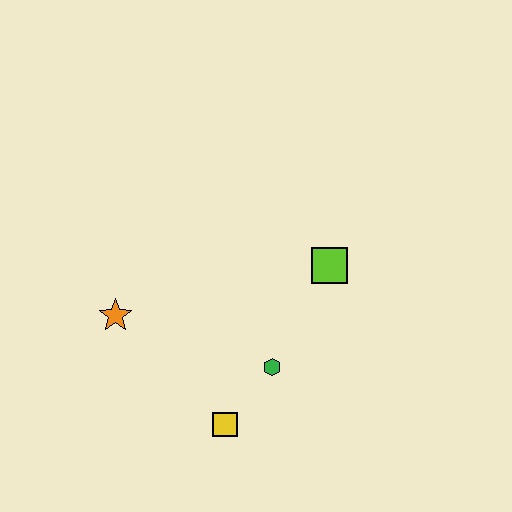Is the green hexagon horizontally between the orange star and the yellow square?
No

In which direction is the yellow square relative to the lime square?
The yellow square is below the lime square.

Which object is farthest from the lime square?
The orange star is farthest from the lime square.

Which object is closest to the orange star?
The yellow square is closest to the orange star.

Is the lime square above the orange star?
Yes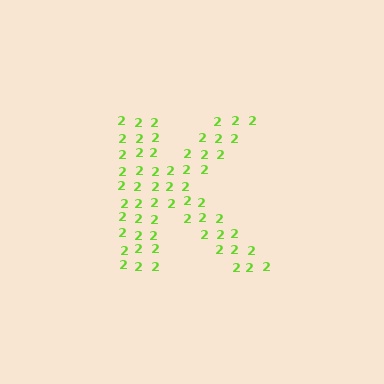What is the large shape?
The large shape is the letter K.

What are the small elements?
The small elements are digit 2's.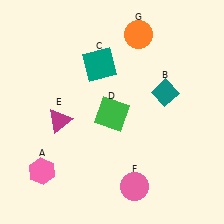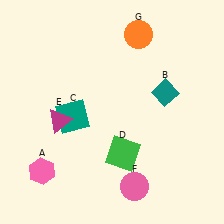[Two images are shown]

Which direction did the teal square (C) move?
The teal square (C) moved down.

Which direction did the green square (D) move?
The green square (D) moved down.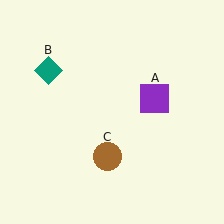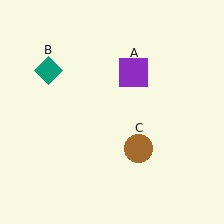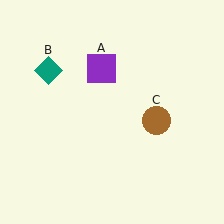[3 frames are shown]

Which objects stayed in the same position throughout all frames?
Teal diamond (object B) remained stationary.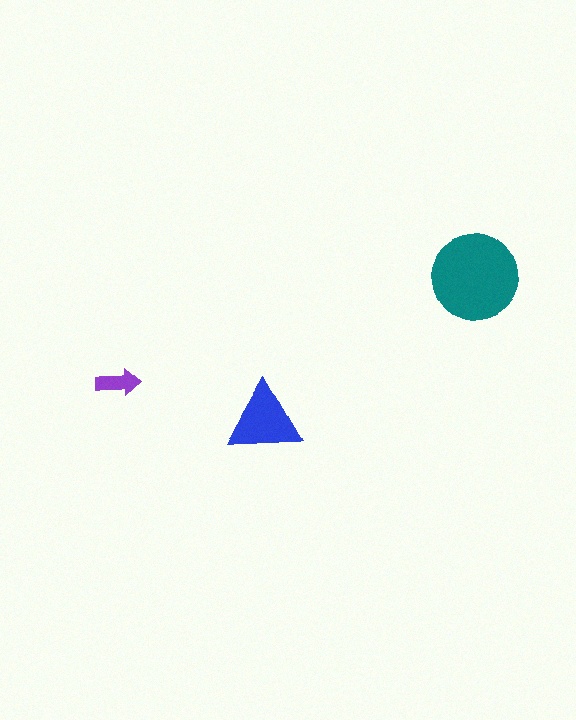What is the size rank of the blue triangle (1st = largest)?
2nd.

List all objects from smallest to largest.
The purple arrow, the blue triangle, the teal circle.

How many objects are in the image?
There are 3 objects in the image.